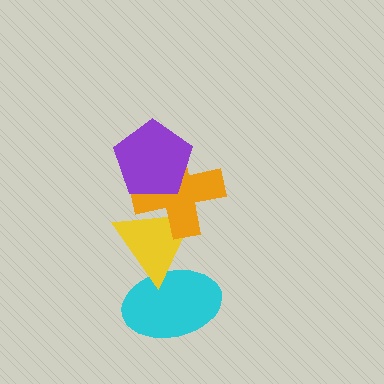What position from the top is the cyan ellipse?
The cyan ellipse is 4th from the top.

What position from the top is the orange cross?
The orange cross is 2nd from the top.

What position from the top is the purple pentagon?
The purple pentagon is 1st from the top.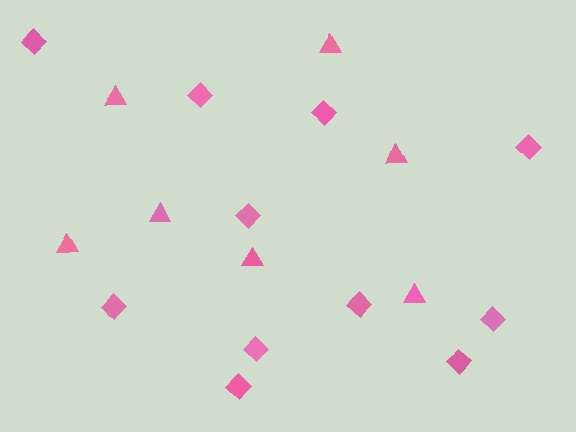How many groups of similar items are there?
There are 2 groups: one group of triangles (7) and one group of diamonds (11).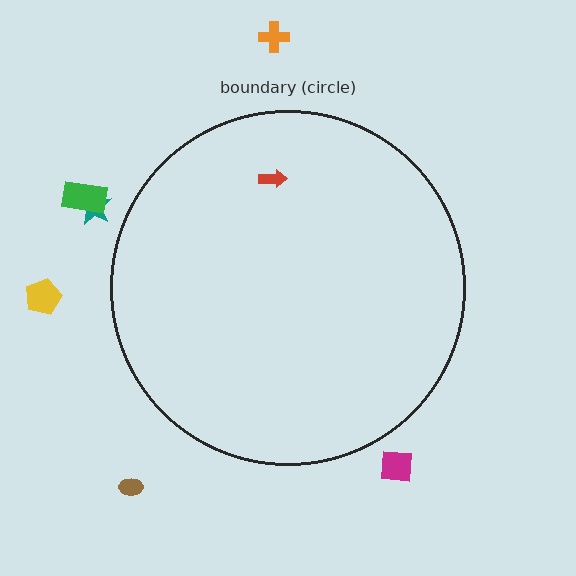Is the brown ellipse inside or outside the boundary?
Outside.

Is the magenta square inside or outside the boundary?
Outside.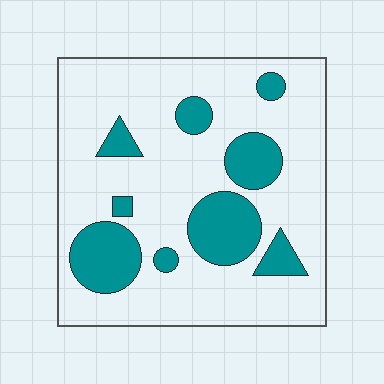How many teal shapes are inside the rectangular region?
9.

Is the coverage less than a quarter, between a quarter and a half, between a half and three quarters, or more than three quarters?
Less than a quarter.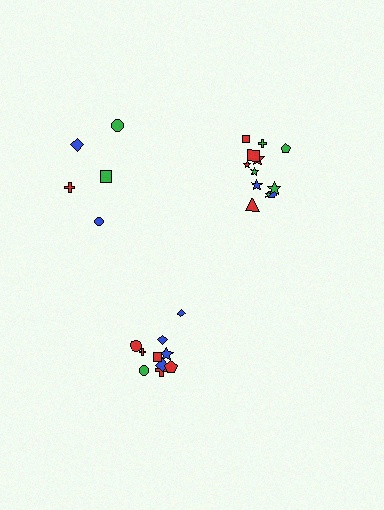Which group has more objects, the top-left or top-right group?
The top-right group.